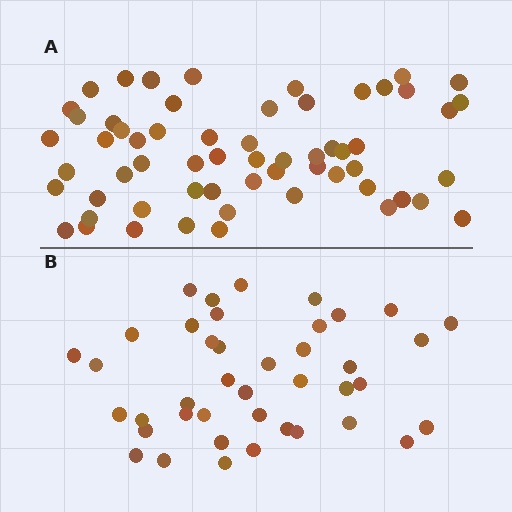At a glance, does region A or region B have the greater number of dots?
Region A (the top region) has more dots.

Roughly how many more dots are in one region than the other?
Region A has approximately 20 more dots than region B.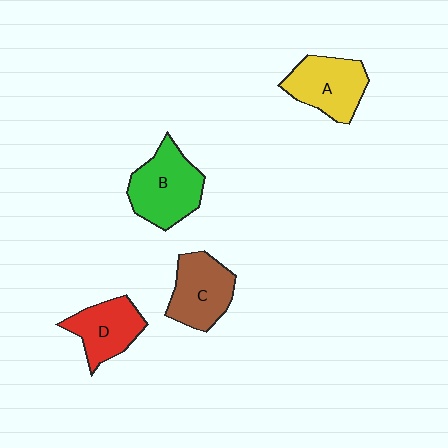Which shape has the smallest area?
Shape D (red).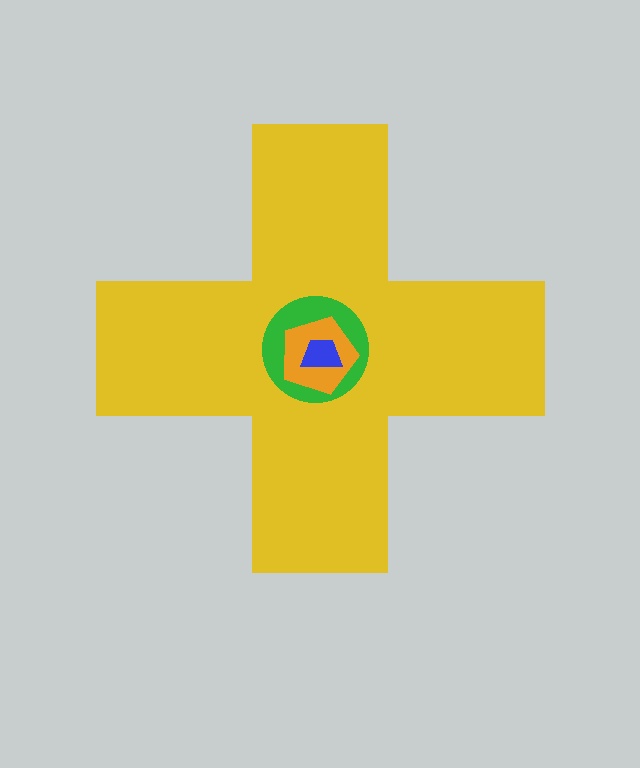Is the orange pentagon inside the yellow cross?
Yes.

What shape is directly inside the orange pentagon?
The blue trapezoid.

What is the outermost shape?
The yellow cross.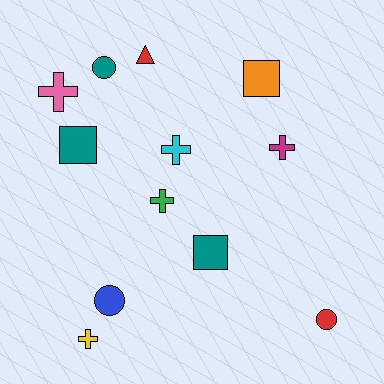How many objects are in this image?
There are 12 objects.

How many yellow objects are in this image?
There is 1 yellow object.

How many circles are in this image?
There are 3 circles.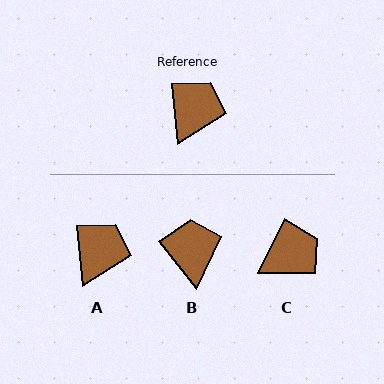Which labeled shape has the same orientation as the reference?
A.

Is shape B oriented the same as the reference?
No, it is off by about 33 degrees.